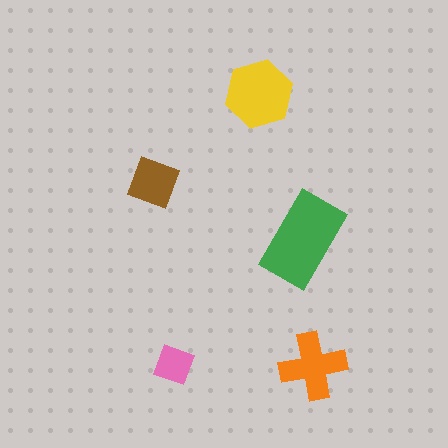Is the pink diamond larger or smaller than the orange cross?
Smaller.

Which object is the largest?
The green rectangle.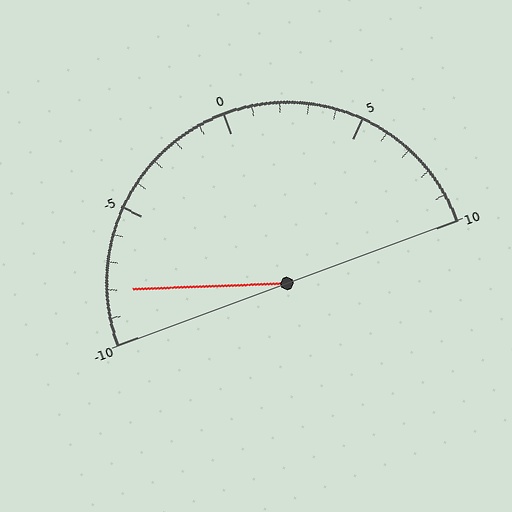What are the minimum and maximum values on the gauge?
The gauge ranges from -10 to 10.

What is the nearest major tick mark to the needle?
The nearest major tick mark is -10.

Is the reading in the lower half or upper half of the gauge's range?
The reading is in the lower half of the range (-10 to 10).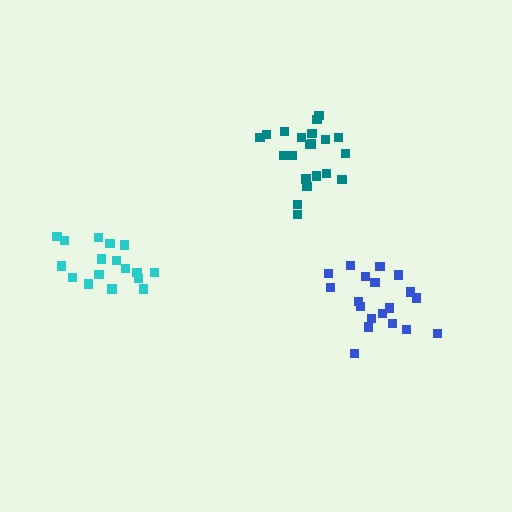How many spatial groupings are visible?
There are 3 spatial groupings.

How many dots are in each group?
Group 1: 17 dots, Group 2: 19 dots, Group 3: 21 dots (57 total).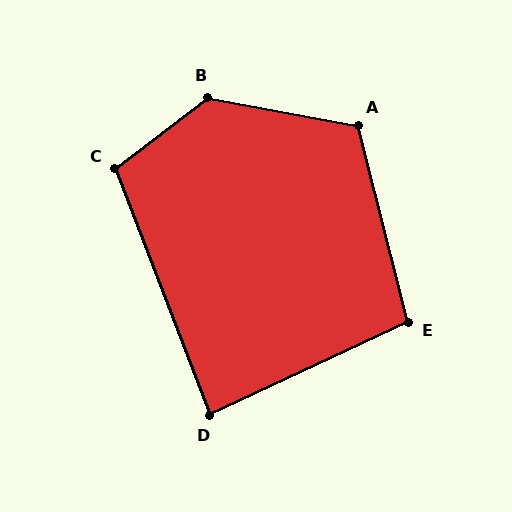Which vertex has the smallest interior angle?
D, at approximately 86 degrees.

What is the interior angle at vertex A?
Approximately 115 degrees (obtuse).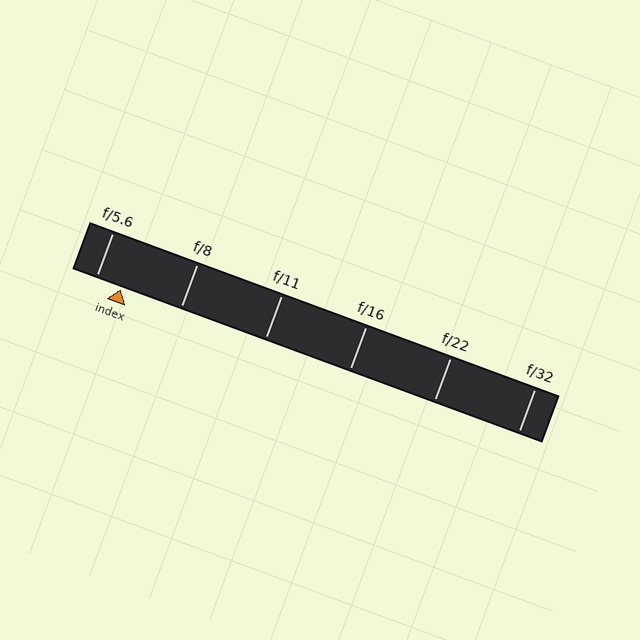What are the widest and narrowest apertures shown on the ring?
The widest aperture shown is f/5.6 and the narrowest is f/32.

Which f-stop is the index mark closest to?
The index mark is closest to f/5.6.